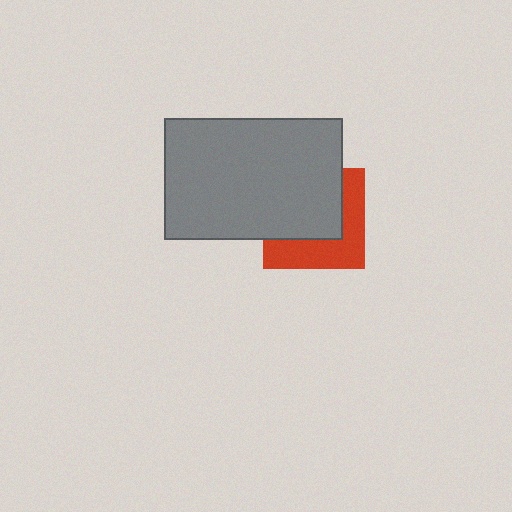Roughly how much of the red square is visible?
A small part of it is visible (roughly 45%).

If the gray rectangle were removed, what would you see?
You would see the complete red square.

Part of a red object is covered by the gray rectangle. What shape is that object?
It is a square.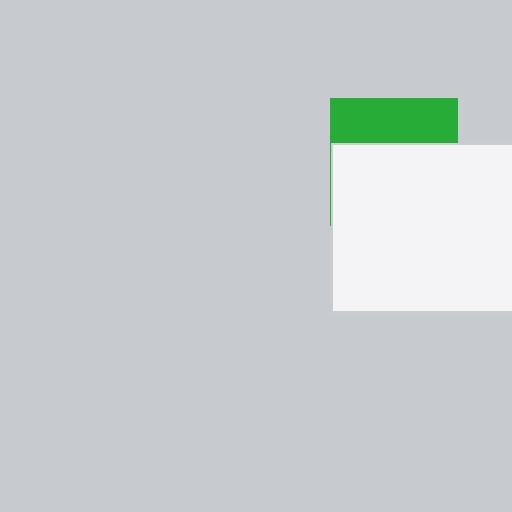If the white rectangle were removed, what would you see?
You would see the complete green square.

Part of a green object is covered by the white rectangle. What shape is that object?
It is a square.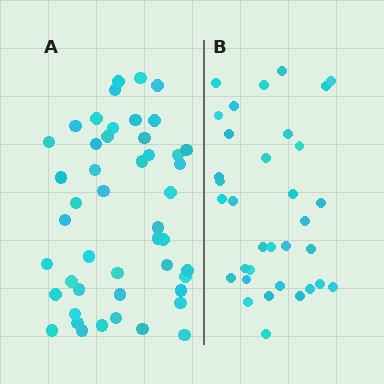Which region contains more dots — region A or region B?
Region A (the left region) has more dots.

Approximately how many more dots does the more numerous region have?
Region A has approximately 15 more dots than region B.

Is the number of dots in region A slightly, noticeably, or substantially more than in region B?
Region A has noticeably more, but not dramatically so. The ratio is roughly 1.4 to 1.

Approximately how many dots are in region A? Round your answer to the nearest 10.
About 50 dots. (The exact count is 47, which rounds to 50.)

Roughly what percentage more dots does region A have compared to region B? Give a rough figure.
About 40% more.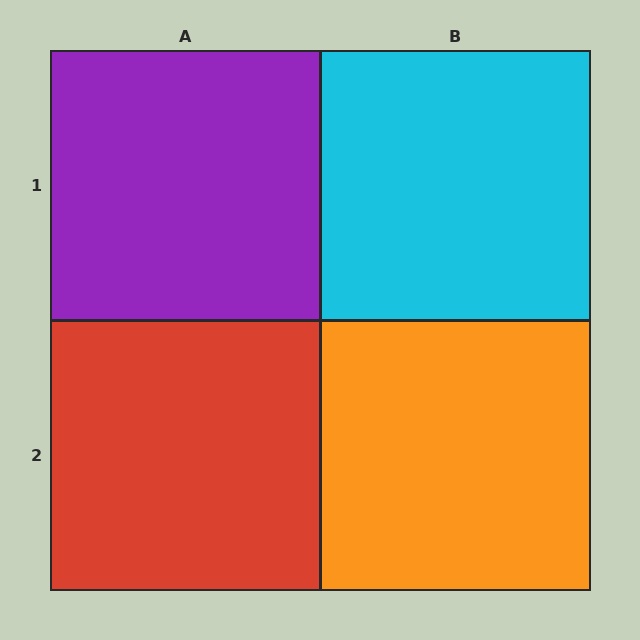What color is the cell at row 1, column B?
Cyan.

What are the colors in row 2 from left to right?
Red, orange.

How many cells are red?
1 cell is red.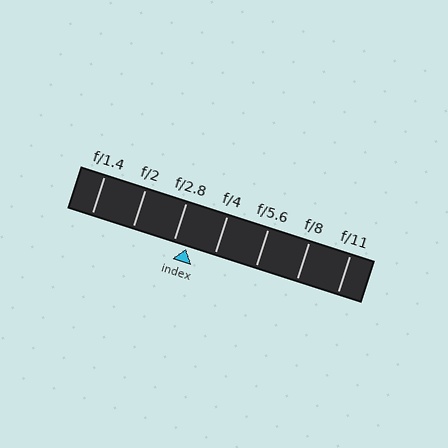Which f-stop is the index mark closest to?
The index mark is closest to f/2.8.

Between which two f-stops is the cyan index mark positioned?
The index mark is between f/2.8 and f/4.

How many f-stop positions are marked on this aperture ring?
There are 7 f-stop positions marked.